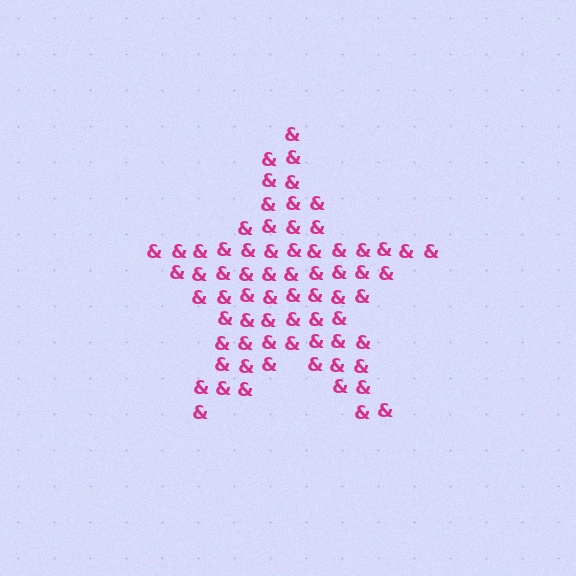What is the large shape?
The large shape is a star.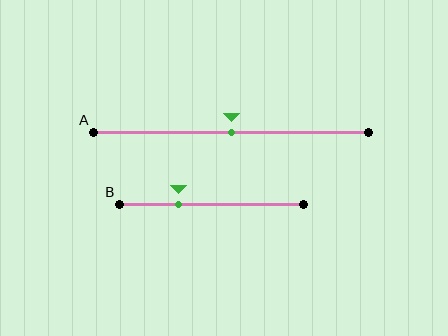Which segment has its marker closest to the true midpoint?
Segment A has its marker closest to the true midpoint.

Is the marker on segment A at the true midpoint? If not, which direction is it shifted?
Yes, the marker on segment A is at the true midpoint.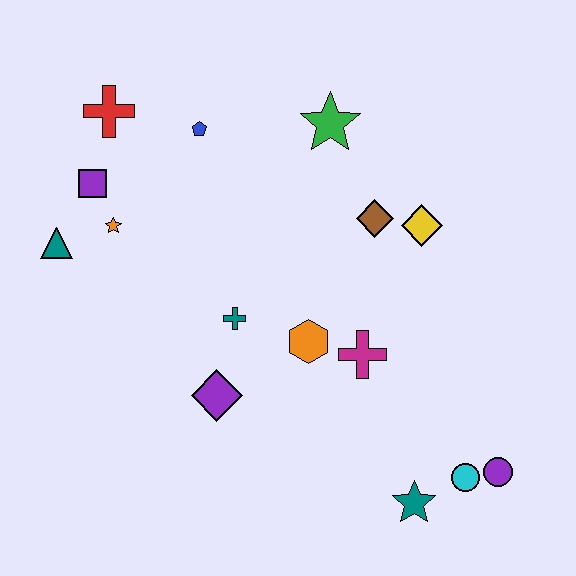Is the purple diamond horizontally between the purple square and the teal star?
Yes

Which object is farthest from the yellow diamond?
The teal triangle is farthest from the yellow diamond.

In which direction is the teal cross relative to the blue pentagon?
The teal cross is below the blue pentagon.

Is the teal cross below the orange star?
Yes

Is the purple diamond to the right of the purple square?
Yes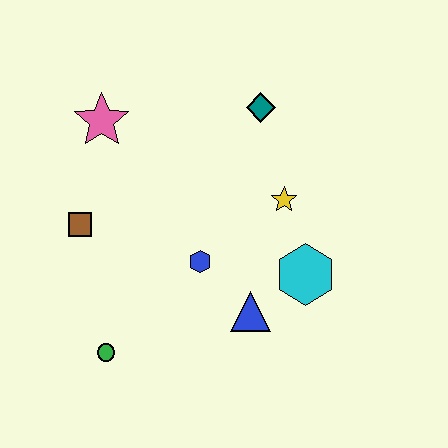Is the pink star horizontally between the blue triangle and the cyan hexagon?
No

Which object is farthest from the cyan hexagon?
The pink star is farthest from the cyan hexagon.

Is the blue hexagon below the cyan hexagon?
No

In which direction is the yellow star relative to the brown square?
The yellow star is to the right of the brown square.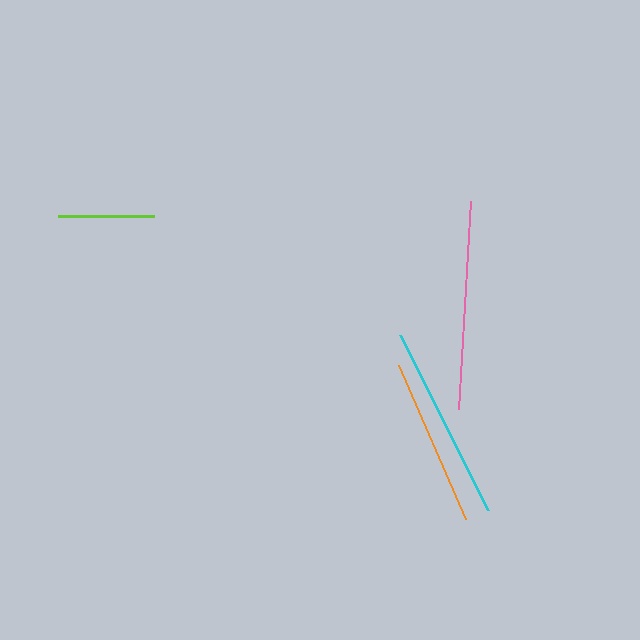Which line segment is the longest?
The pink line is the longest at approximately 209 pixels.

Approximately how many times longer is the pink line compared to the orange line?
The pink line is approximately 1.2 times the length of the orange line.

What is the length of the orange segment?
The orange segment is approximately 167 pixels long.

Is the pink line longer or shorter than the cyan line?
The pink line is longer than the cyan line.